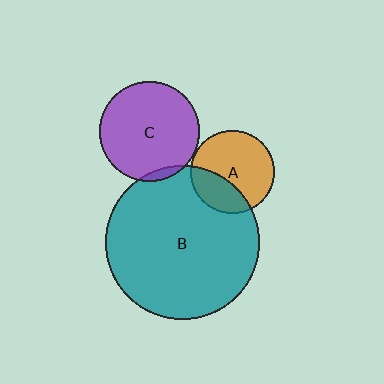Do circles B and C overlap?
Yes.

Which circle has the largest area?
Circle B (teal).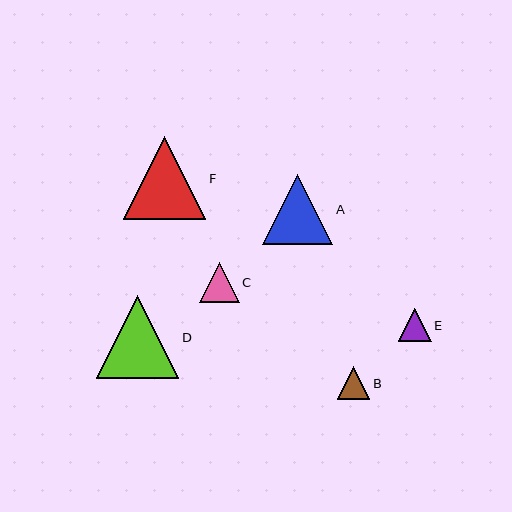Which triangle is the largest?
Triangle D is the largest with a size of approximately 83 pixels.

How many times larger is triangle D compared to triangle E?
Triangle D is approximately 2.5 times the size of triangle E.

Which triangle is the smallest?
Triangle B is the smallest with a size of approximately 33 pixels.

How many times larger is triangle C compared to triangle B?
Triangle C is approximately 1.2 times the size of triangle B.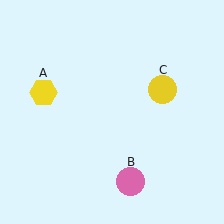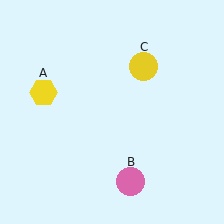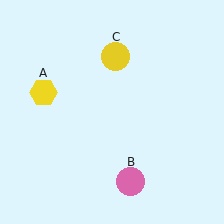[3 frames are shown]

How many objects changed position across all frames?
1 object changed position: yellow circle (object C).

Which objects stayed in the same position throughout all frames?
Yellow hexagon (object A) and pink circle (object B) remained stationary.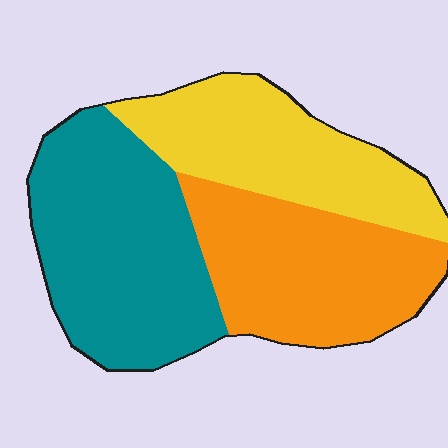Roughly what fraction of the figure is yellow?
Yellow covers 29% of the figure.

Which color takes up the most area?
Teal, at roughly 40%.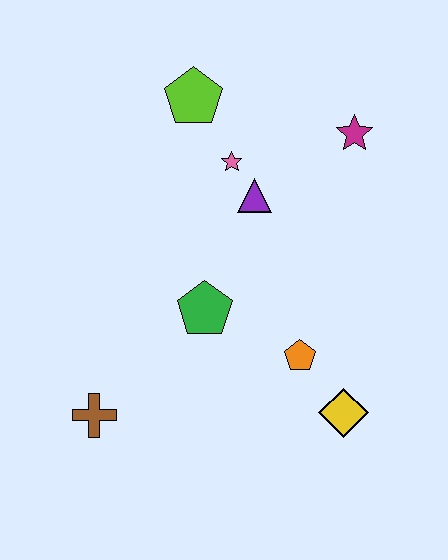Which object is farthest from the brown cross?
The magenta star is farthest from the brown cross.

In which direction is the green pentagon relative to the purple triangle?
The green pentagon is below the purple triangle.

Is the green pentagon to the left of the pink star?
Yes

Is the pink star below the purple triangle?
No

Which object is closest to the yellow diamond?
The orange pentagon is closest to the yellow diamond.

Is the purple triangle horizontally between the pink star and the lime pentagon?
No